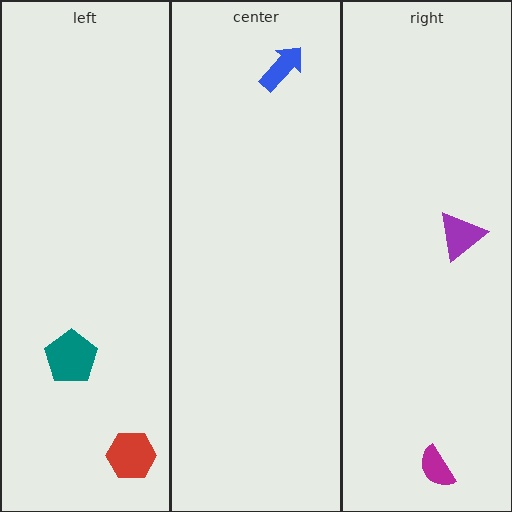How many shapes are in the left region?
2.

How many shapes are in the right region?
2.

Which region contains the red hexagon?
The left region.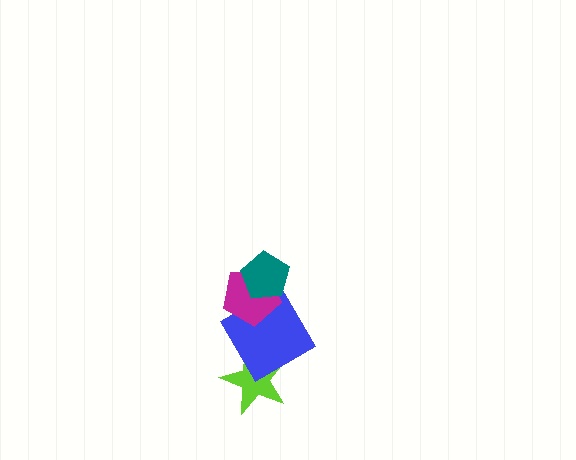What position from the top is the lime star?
The lime star is 4th from the top.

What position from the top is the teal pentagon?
The teal pentagon is 1st from the top.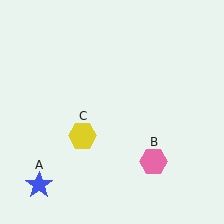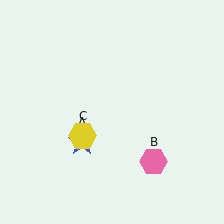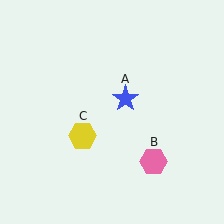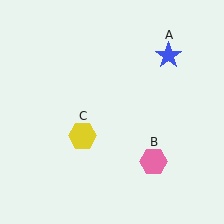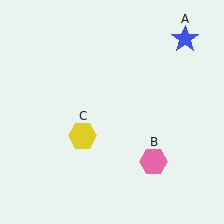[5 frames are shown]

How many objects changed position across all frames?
1 object changed position: blue star (object A).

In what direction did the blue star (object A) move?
The blue star (object A) moved up and to the right.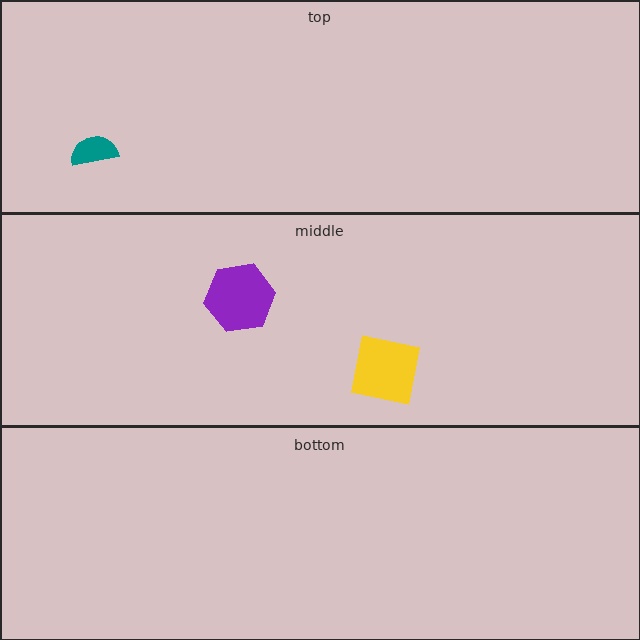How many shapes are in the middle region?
2.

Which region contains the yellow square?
The middle region.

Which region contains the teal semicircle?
The top region.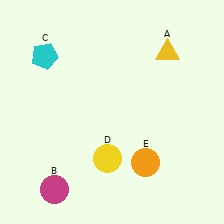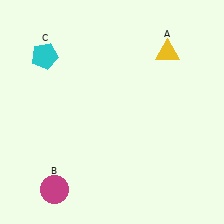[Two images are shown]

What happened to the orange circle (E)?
The orange circle (E) was removed in Image 2. It was in the bottom-right area of Image 1.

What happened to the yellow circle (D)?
The yellow circle (D) was removed in Image 2. It was in the bottom-left area of Image 1.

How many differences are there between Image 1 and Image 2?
There are 2 differences between the two images.